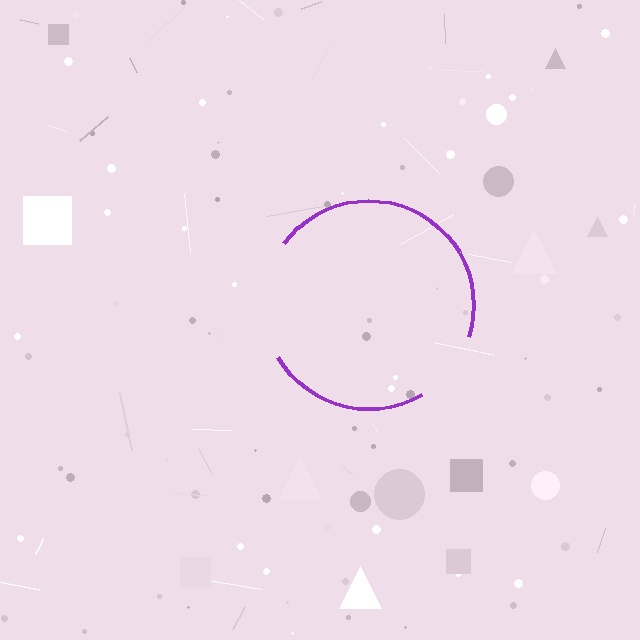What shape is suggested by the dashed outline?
The dashed outline suggests a circle.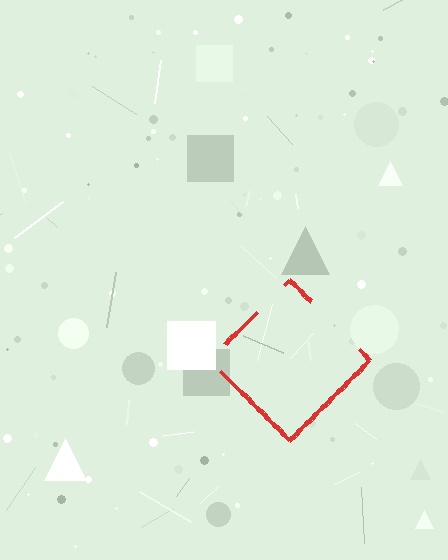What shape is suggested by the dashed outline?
The dashed outline suggests a diamond.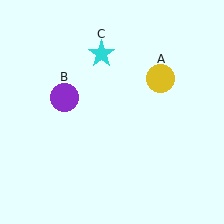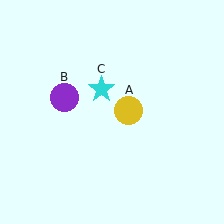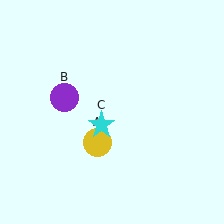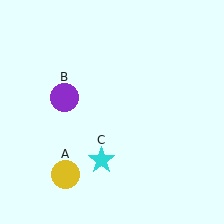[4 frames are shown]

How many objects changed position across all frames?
2 objects changed position: yellow circle (object A), cyan star (object C).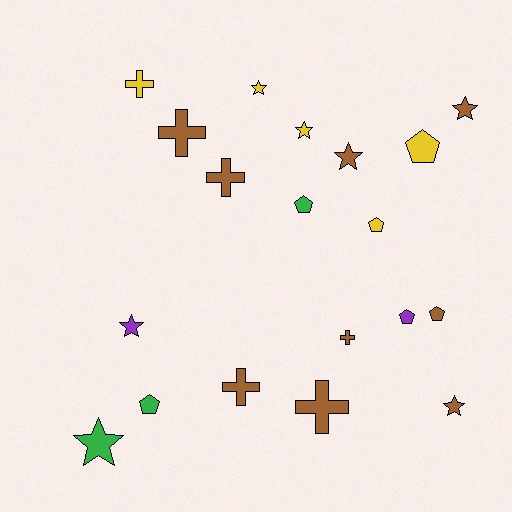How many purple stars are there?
There is 1 purple star.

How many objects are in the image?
There are 19 objects.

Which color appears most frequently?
Brown, with 9 objects.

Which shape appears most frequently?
Star, with 7 objects.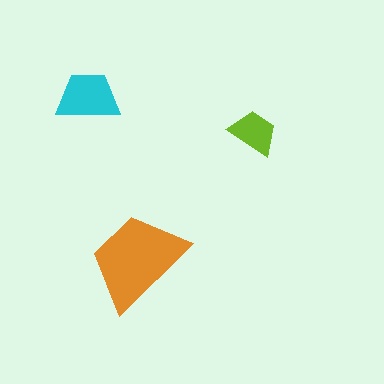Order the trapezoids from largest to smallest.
the orange one, the cyan one, the lime one.